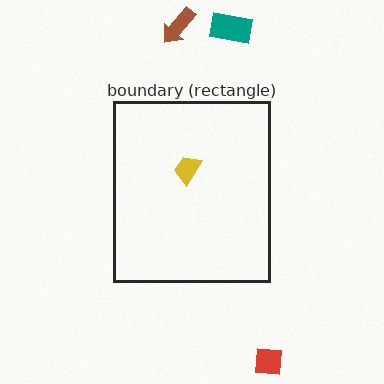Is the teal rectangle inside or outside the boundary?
Outside.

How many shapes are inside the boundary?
1 inside, 3 outside.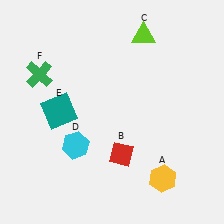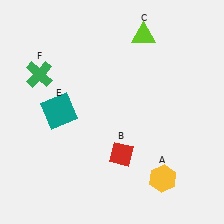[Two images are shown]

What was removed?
The cyan hexagon (D) was removed in Image 2.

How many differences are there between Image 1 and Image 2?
There is 1 difference between the two images.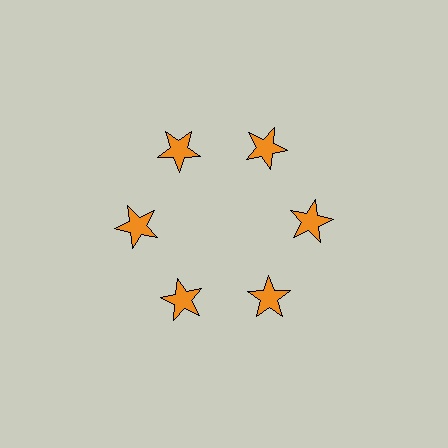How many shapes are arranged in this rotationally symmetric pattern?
There are 6 shapes, arranged in 6 groups of 1.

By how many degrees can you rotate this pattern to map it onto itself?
The pattern maps onto itself every 60 degrees of rotation.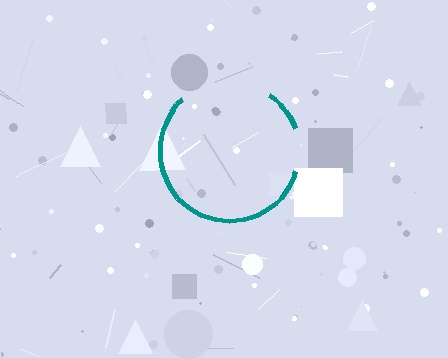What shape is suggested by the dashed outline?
The dashed outline suggests a circle.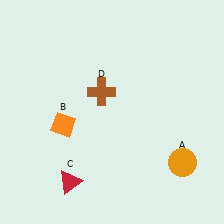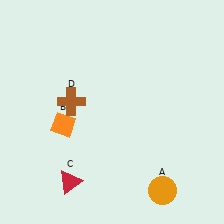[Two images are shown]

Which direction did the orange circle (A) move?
The orange circle (A) moved down.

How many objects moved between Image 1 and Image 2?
2 objects moved between the two images.